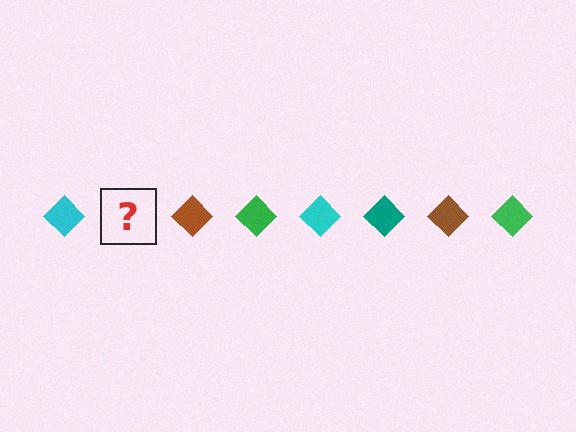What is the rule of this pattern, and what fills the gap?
The rule is that the pattern cycles through cyan, teal, brown, green diamonds. The gap should be filled with a teal diamond.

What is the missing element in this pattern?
The missing element is a teal diamond.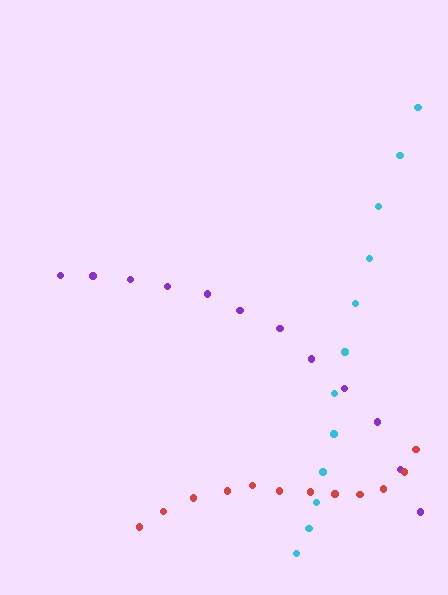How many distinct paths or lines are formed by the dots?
There are 3 distinct paths.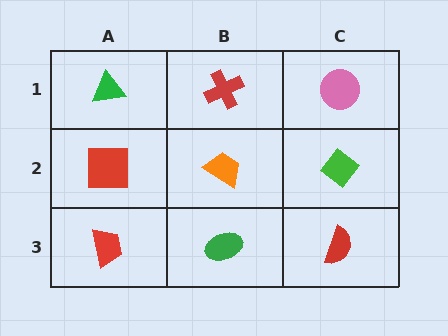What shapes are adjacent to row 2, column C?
A pink circle (row 1, column C), a red semicircle (row 3, column C), an orange trapezoid (row 2, column B).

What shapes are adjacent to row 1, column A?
A red square (row 2, column A), a red cross (row 1, column B).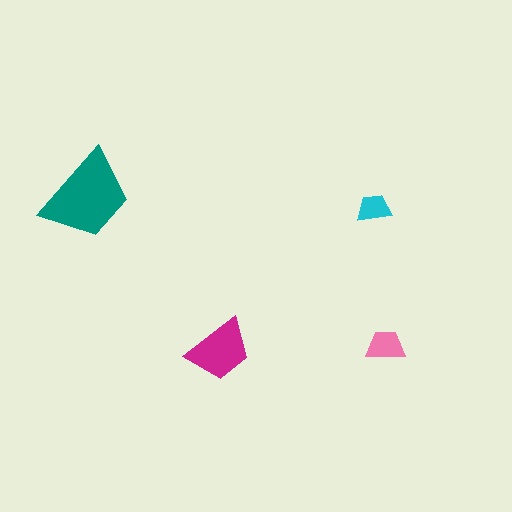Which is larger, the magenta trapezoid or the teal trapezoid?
The teal one.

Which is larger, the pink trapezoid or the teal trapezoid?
The teal one.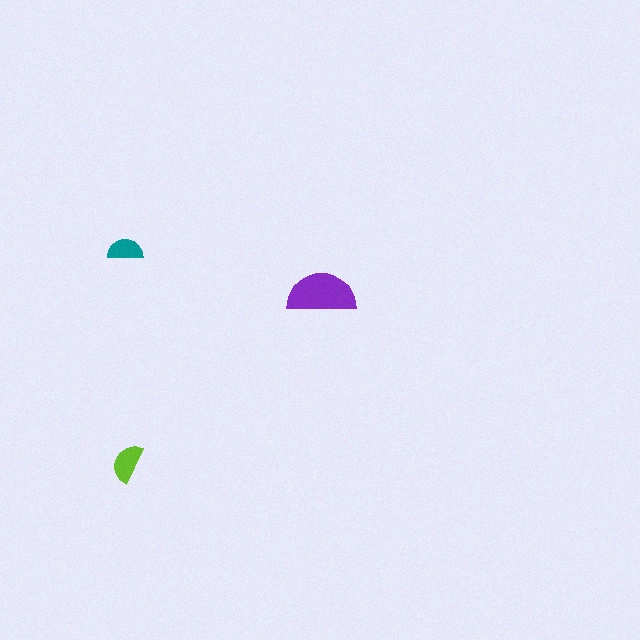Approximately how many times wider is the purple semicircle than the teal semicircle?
About 2 times wider.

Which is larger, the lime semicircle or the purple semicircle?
The purple one.